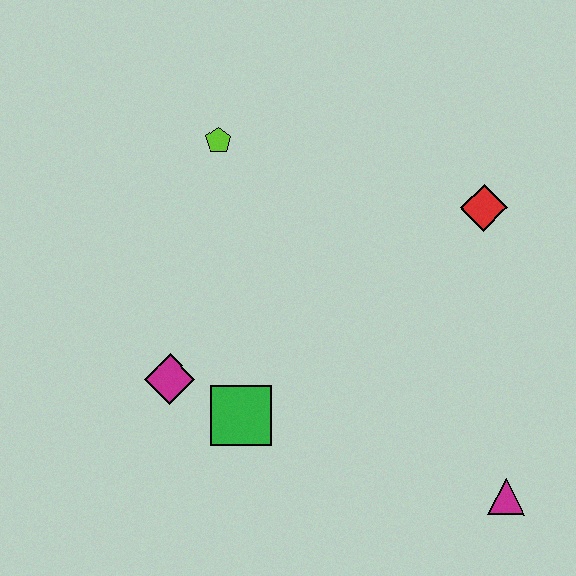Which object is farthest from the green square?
The red diamond is farthest from the green square.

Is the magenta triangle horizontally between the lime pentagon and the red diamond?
No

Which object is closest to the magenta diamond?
The green square is closest to the magenta diamond.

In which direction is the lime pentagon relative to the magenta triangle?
The lime pentagon is above the magenta triangle.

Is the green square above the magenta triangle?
Yes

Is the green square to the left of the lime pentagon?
No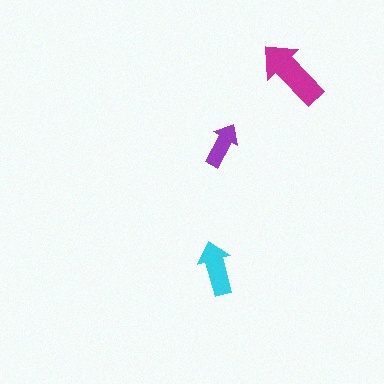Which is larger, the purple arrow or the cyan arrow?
The cyan one.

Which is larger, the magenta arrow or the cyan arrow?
The magenta one.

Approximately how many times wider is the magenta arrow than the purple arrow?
About 1.5 times wider.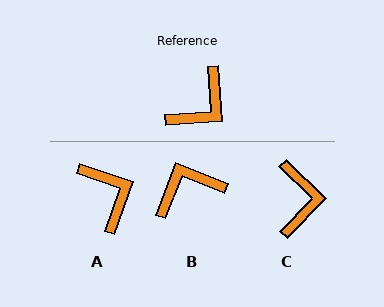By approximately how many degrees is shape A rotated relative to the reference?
Approximately 67 degrees counter-clockwise.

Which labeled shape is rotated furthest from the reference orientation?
B, about 155 degrees away.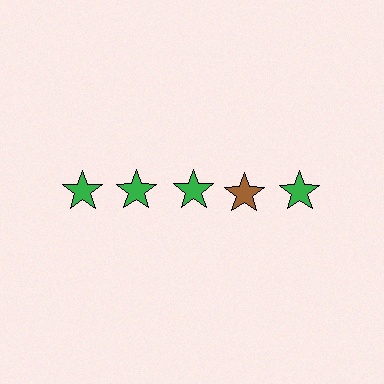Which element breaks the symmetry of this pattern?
The brown star in the top row, second from right column breaks the symmetry. All other shapes are green stars.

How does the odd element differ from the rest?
It has a different color: brown instead of green.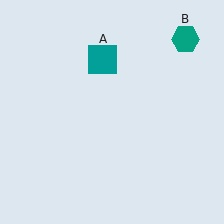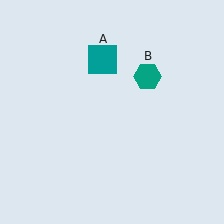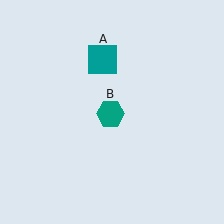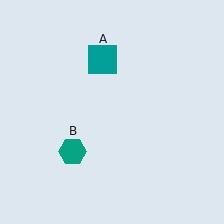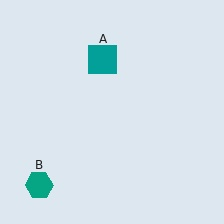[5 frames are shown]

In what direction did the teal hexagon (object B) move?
The teal hexagon (object B) moved down and to the left.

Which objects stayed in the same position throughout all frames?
Teal square (object A) remained stationary.